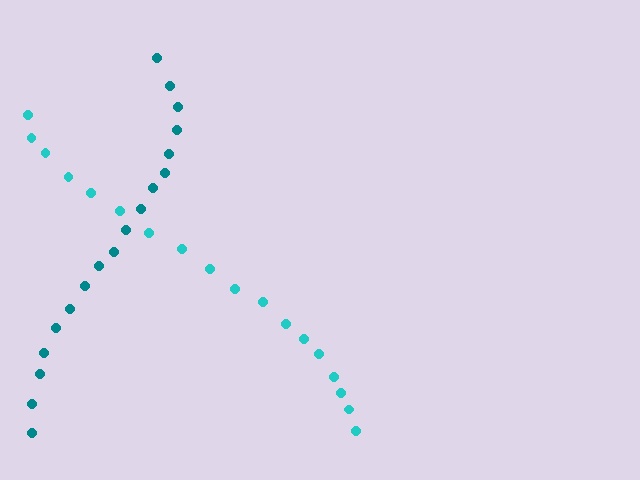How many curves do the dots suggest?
There are 2 distinct paths.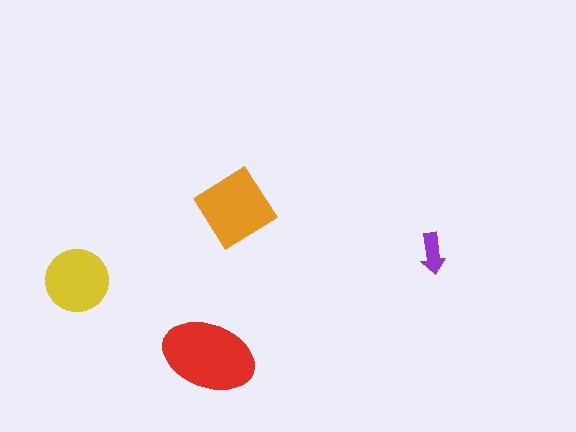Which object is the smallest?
The purple arrow.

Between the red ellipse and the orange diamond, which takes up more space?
The red ellipse.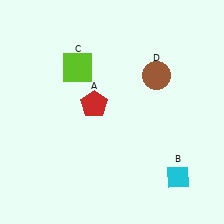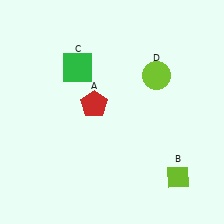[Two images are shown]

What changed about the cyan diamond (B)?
In Image 1, B is cyan. In Image 2, it changed to lime.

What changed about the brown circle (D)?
In Image 1, D is brown. In Image 2, it changed to lime.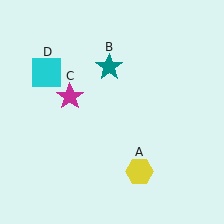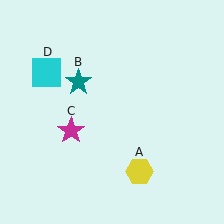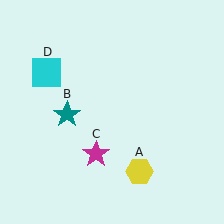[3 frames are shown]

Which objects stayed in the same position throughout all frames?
Yellow hexagon (object A) and cyan square (object D) remained stationary.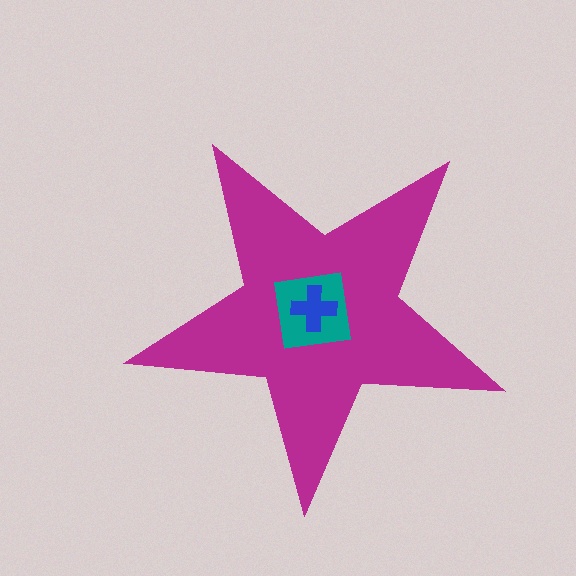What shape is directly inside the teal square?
The blue cross.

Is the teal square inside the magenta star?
Yes.